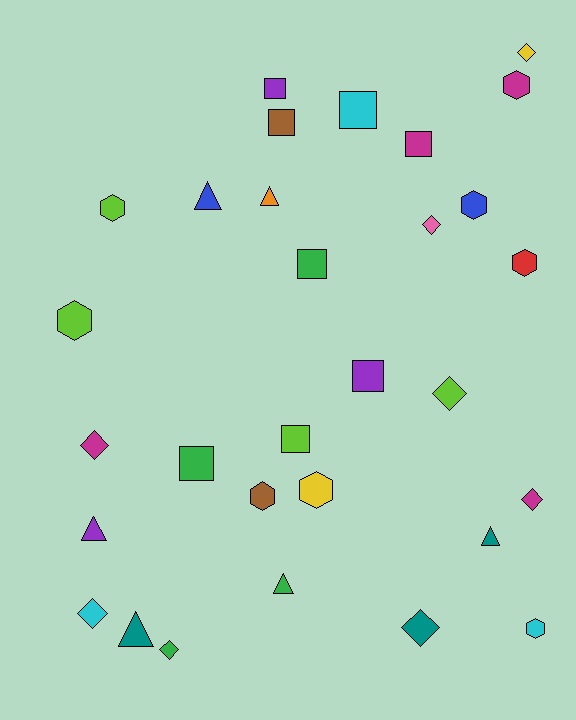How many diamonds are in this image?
There are 8 diamonds.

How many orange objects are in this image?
There is 1 orange object.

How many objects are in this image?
There are 30 objects.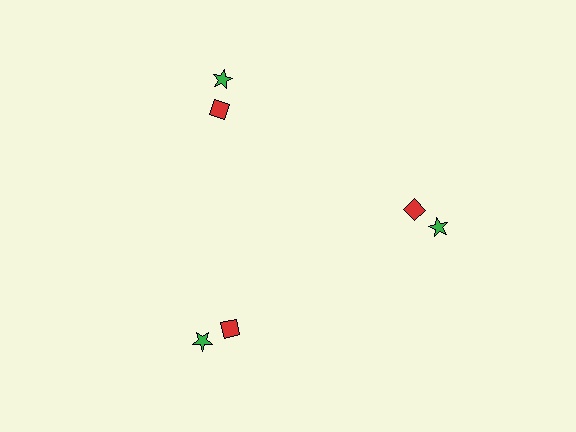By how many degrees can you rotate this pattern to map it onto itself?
The pattern maps onto itself every 120 degrees of rotation.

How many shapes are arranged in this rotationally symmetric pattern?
There are 6 shapes, arranged in 3 groups of 2.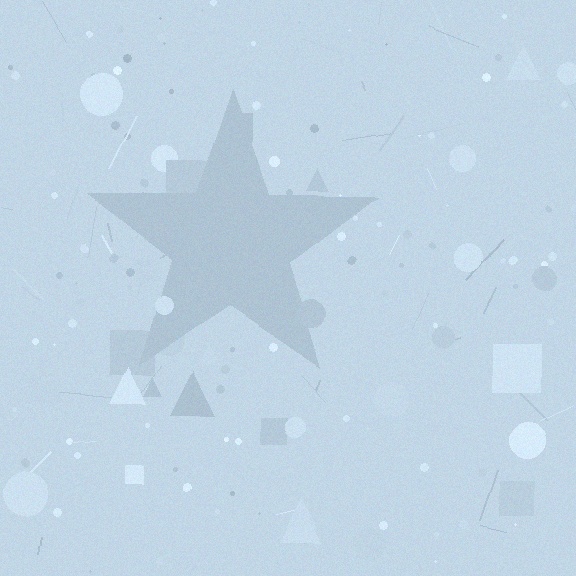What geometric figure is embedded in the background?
A star is embedded in the background.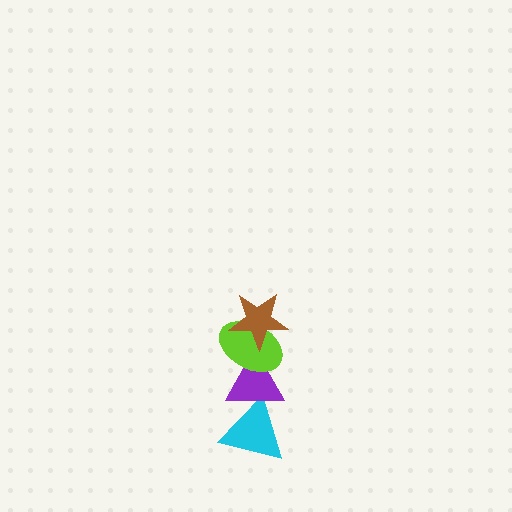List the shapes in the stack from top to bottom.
From top to bottom: the brown star, the lime ellipse, the purple triangle, the cyan triangle.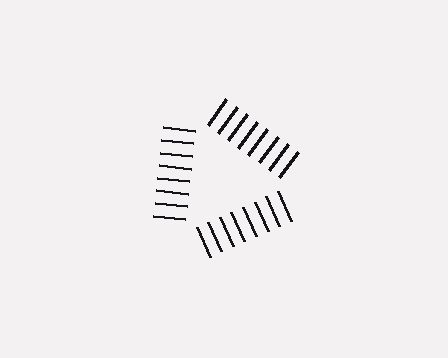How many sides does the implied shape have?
3 sides — the line-ends trace a triangle.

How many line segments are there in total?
24 — 8 along each of the 3 edges.